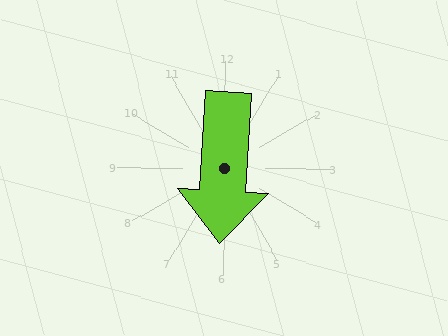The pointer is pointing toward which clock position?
Roughly 6 o'clock.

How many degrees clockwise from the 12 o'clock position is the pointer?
Approximately 183 degrees.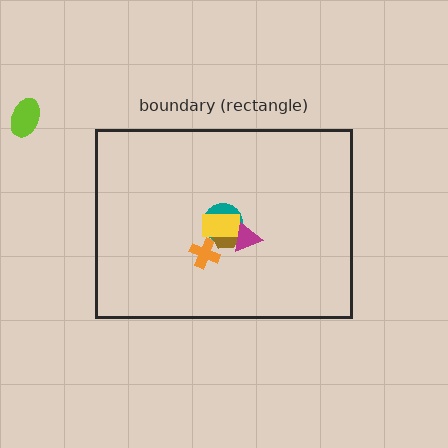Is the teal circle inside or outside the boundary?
Inside.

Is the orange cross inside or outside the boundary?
Inside.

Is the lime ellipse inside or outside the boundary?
Outside.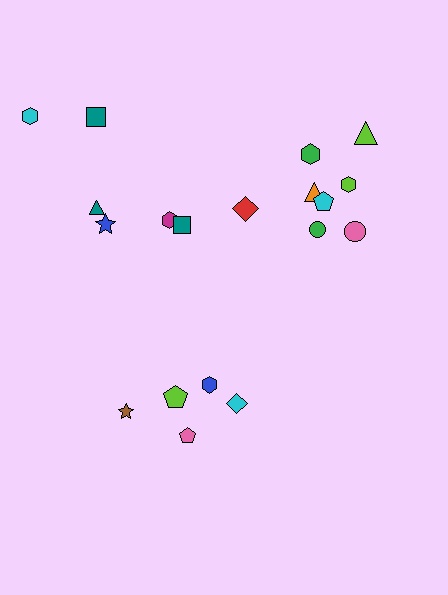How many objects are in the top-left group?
There are 6 objects.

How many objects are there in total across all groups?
There are 19 objects.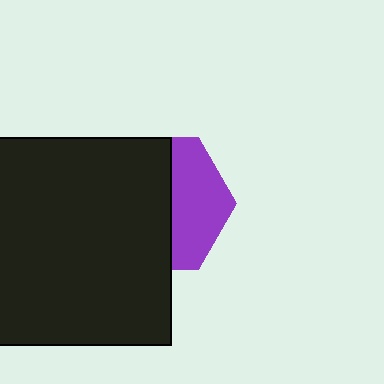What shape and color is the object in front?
The object in front is a black square.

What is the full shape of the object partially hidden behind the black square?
The partially hidden object is a purple hexagon.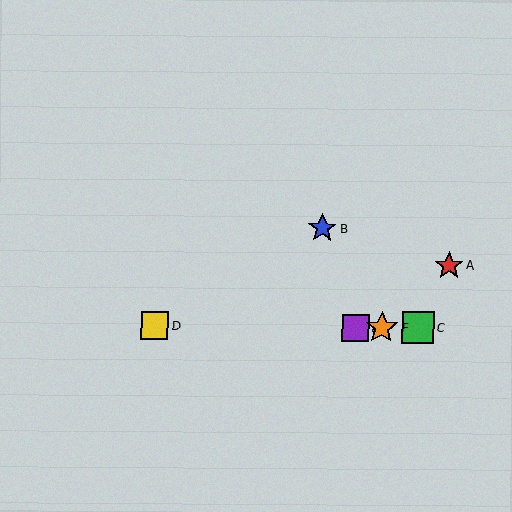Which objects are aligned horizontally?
Objects C, D, E, F are aligned horizontally.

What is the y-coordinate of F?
Object F is at y≈328.